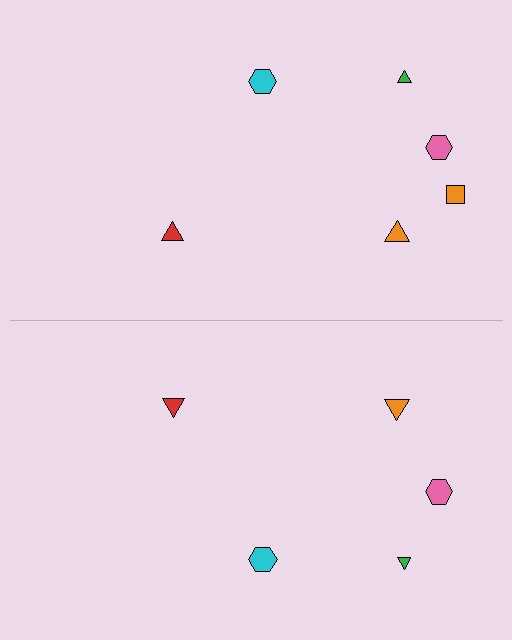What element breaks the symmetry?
A orange square is missing from the bottom side.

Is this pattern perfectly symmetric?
No, the pattern is not perfectly symmetric. A orange square is missing from the bottom side.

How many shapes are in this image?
There are 11 shapes in this image.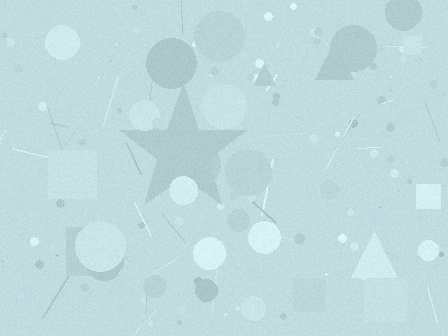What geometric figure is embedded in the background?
A star is embedded in the background.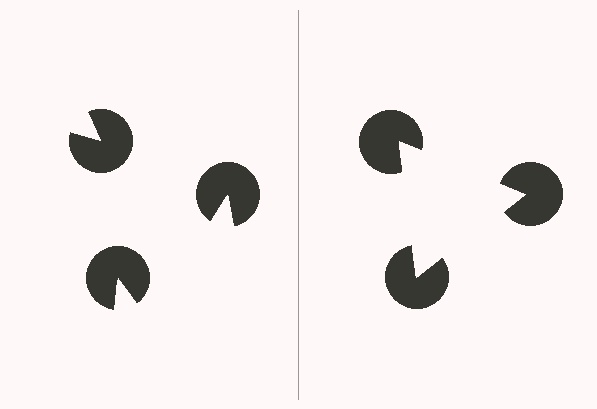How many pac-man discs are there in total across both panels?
6 — 3 on each side.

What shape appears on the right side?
An illusory triangle.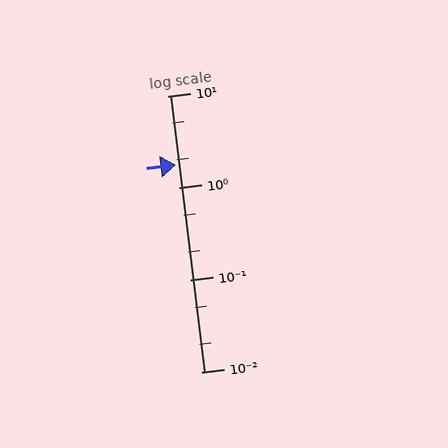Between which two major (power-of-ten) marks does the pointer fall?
The pointer is between 1 and 10.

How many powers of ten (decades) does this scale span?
The scale spans 3 decades, from 0.01 to 10.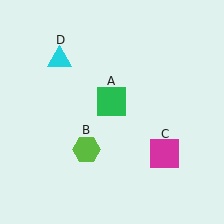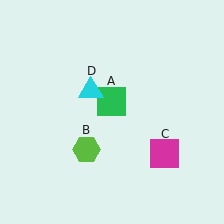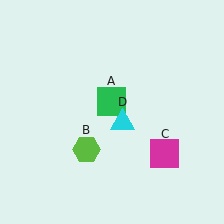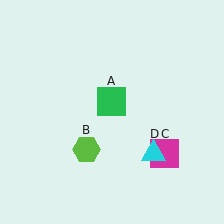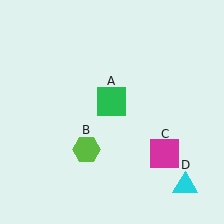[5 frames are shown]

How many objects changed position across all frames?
1 object changed position: cyan triangle (object D).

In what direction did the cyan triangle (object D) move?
The cyan triangle (object D) moved down and to the right.